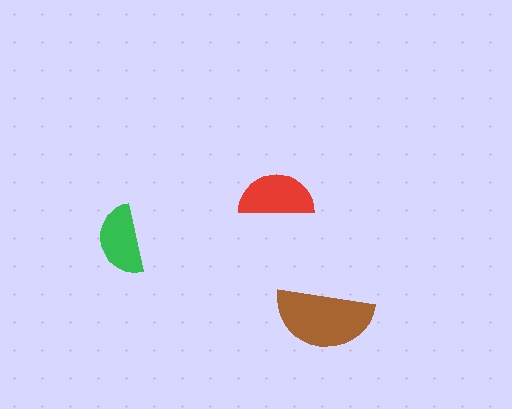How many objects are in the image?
There are 3 objects in the image.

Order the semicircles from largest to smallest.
the brown one, the red one, the green one.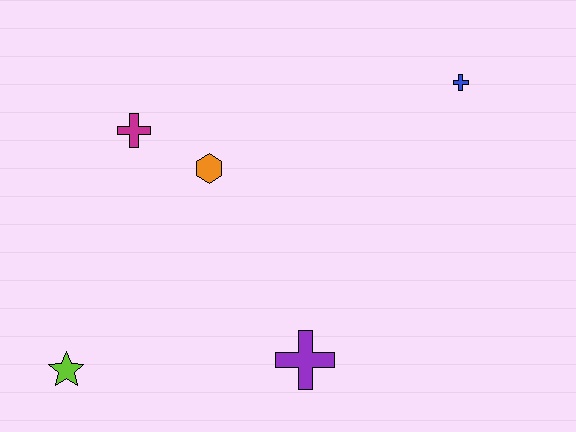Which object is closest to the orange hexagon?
The magenta cross is closest to the orange hexagon.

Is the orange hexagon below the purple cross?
No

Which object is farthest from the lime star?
The blue cross is farthest from the lime star.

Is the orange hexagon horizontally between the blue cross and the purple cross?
No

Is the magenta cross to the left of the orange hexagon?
Yes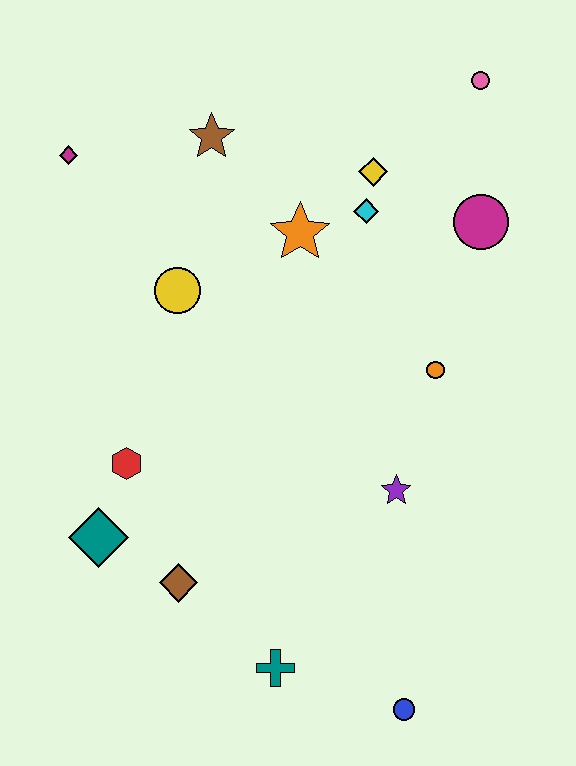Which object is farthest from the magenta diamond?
The blue circle is farthest from the magenta diamond.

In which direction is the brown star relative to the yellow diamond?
The brown star is to the left of the yellow diamond.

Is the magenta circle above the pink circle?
No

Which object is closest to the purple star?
The orange circle is closest to the purple star.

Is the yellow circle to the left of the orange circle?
Yes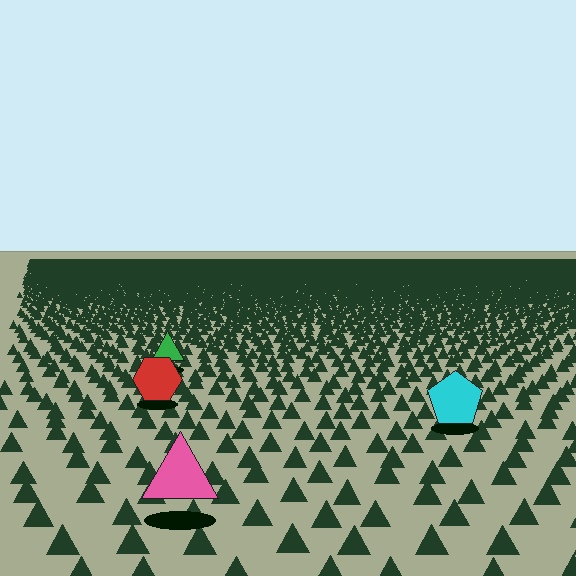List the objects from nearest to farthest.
From nearest to farthest: the pink triangle, the cyan pentagon, the red hexagon, the green triangle.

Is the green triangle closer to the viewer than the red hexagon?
No. The red hexagon is closer — you can tell from the texture gradient: the ground texture is coarser near it.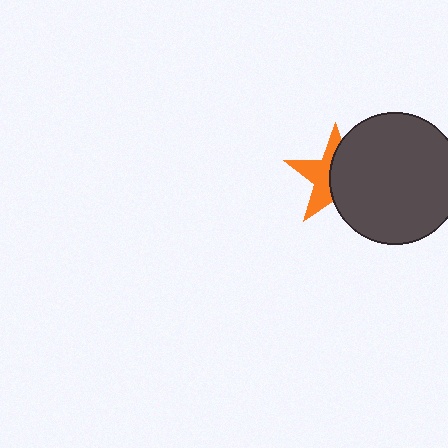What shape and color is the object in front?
The object in front is a dark gray circle.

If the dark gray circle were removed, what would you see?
You would see the complete orange star.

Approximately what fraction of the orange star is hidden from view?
Roughly 53% of the orange star is hidden behind the dark gray circle.